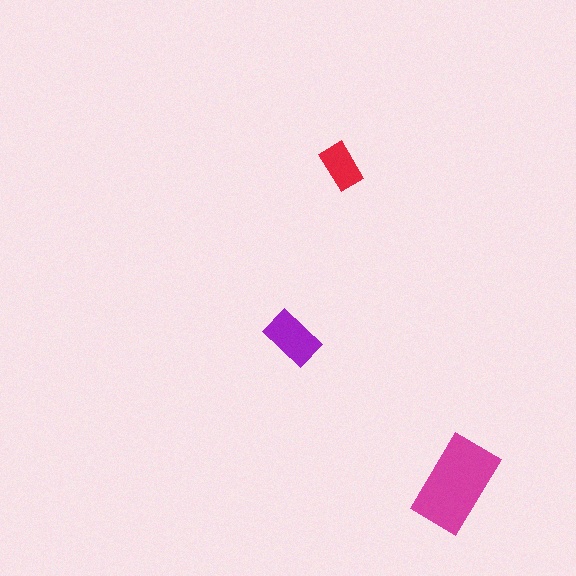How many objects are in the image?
There are 3 objects in the image.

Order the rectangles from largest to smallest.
the magenta one, the purple one, the red one.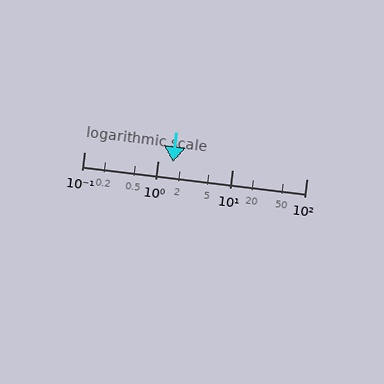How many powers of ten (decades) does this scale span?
The scale spans 3 decades, from 0.1 to 100.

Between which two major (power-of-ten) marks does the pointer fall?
The pointer is between 1 and 10.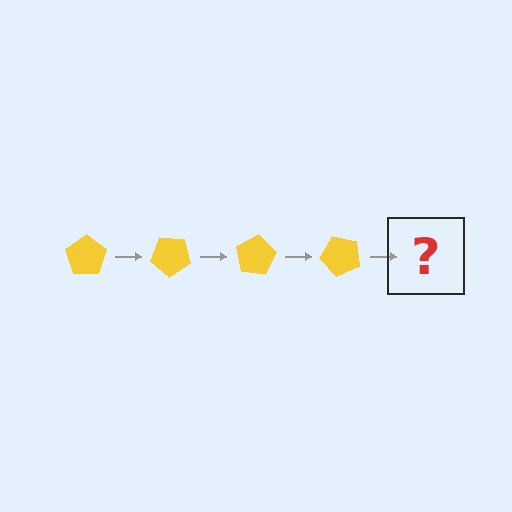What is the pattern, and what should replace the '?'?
The pattern is that the pentagon rotates 40 degrees each step. The '?' should be a yellow pentagon rotated 160 degrees.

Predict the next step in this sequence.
The next step is a yellow pentagon rotated 160 degrees.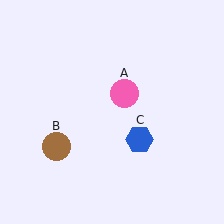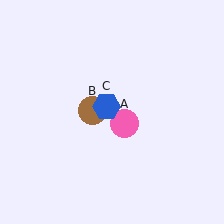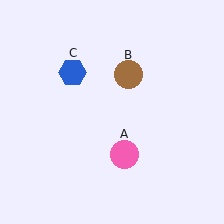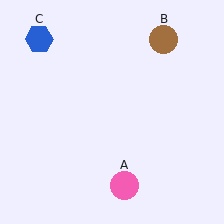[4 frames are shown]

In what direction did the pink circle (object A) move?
The pink circle (object A) moved down.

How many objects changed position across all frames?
3 objects changed position: pink circle (object A), brown circle (object B), blue hexagon (object C).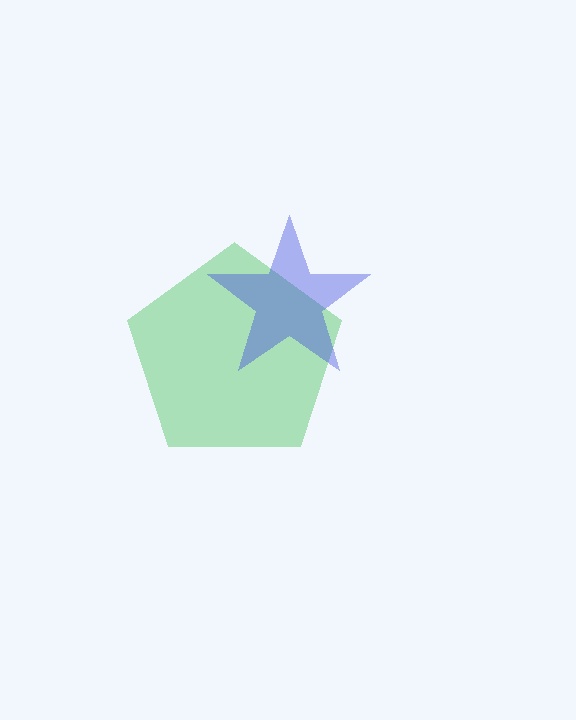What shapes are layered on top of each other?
The layered shapes are: a green pentagon, a blue star.